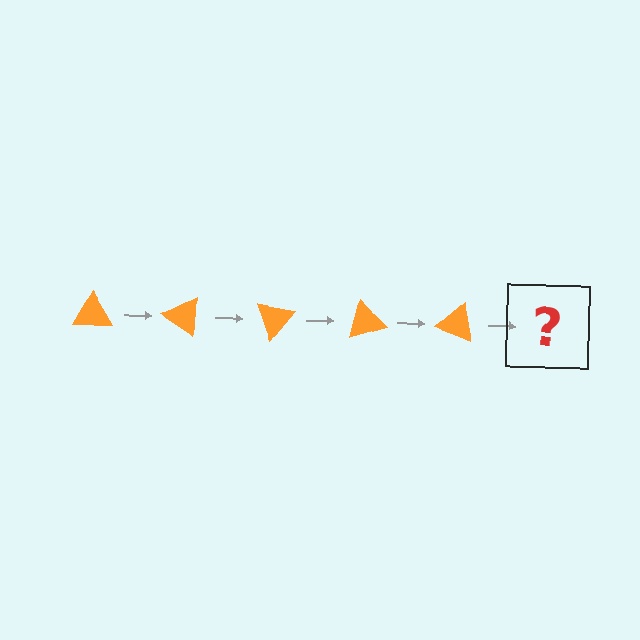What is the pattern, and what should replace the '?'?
The pattern is that the triangle rotates 35 degrees each step. The '?' should be an orange triangle rotated 175 degrees.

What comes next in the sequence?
The next element should be an orange triangle rotated 175 degrees.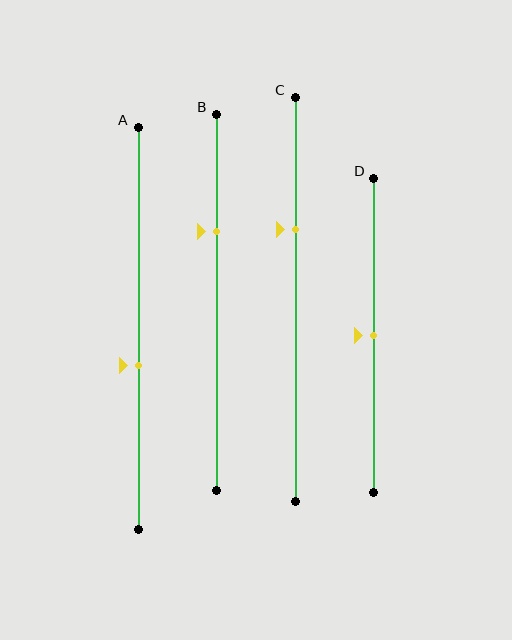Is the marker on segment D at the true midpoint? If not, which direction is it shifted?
Yes, the marker on segment D is at the true midpoint.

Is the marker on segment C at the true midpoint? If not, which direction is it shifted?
No, the marker on segment C is shifted upward by about 17% of the segment length.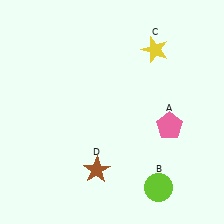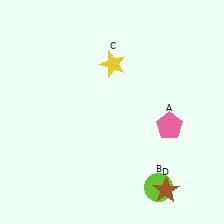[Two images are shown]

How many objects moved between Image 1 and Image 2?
2 objects moved between the two images.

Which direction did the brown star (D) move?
The brown star (D) moved right.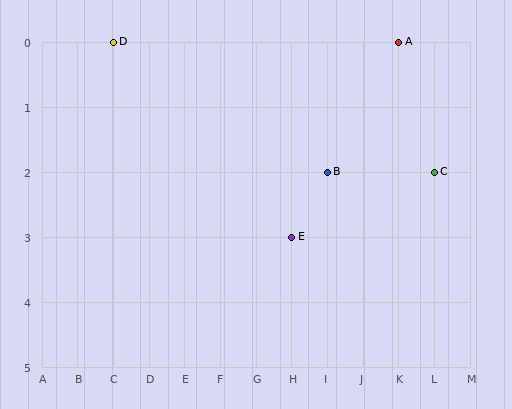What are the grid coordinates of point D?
Point D is at grid coordinates (C, 0).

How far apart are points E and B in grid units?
Points E and B are 1 column and 1 row apart (about 1.4 grid units diagonally).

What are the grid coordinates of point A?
Point A is at grid coordinates (K, 0).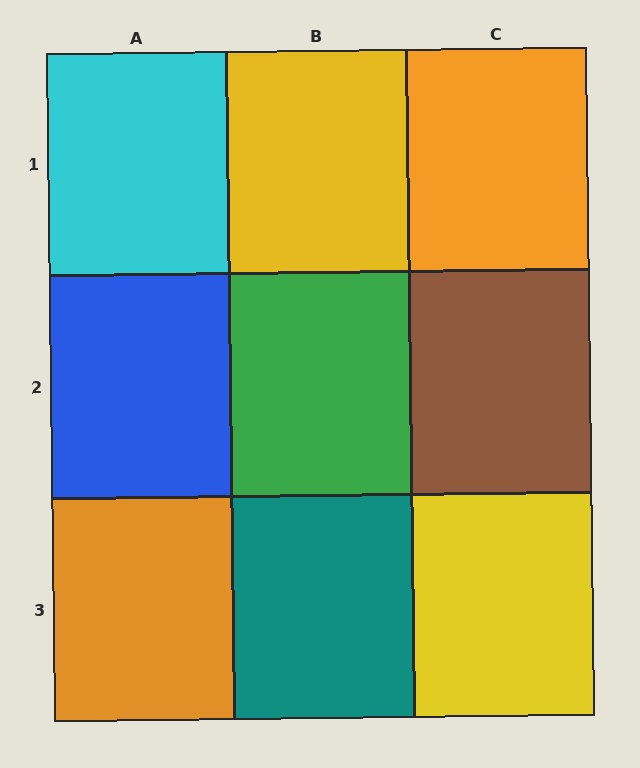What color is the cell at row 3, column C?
Yellow.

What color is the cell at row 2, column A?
Blue.